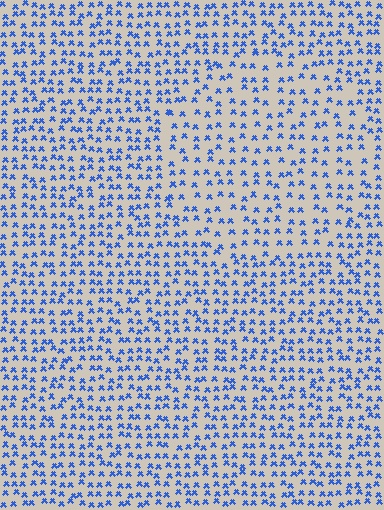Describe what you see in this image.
The image contains small blue elements arranged at two different densities. A circle-shaped region is visible where the elements are less densely packed than the surrounding area.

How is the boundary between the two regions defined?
The boundary is defined by a change in element density (approximately 1.5x ratio). All elements are the same color, size, and shape.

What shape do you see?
I see a circle.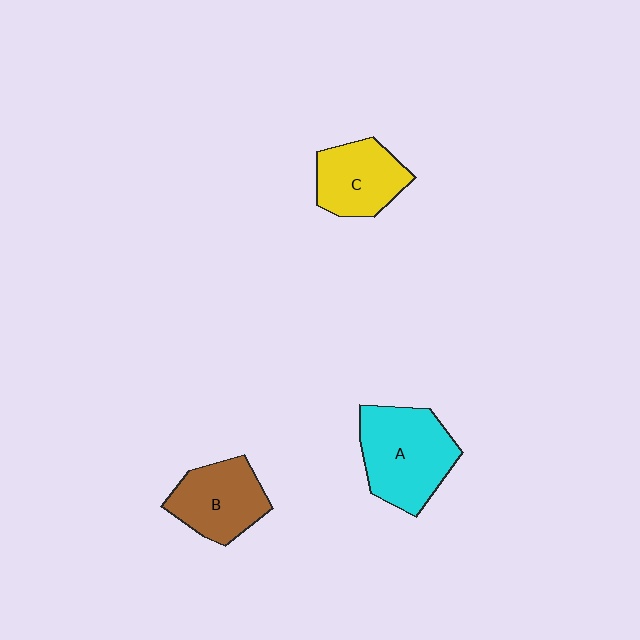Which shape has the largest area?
Shape A (cyan).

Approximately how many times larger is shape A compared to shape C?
Approximately 1.4 times.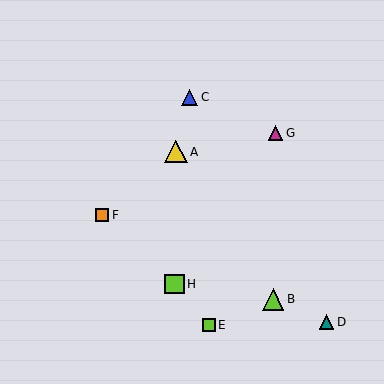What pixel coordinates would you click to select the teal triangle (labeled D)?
Click at (326, 322) to select the teal triangle D.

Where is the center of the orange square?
The center of the orange square is at (102, 215).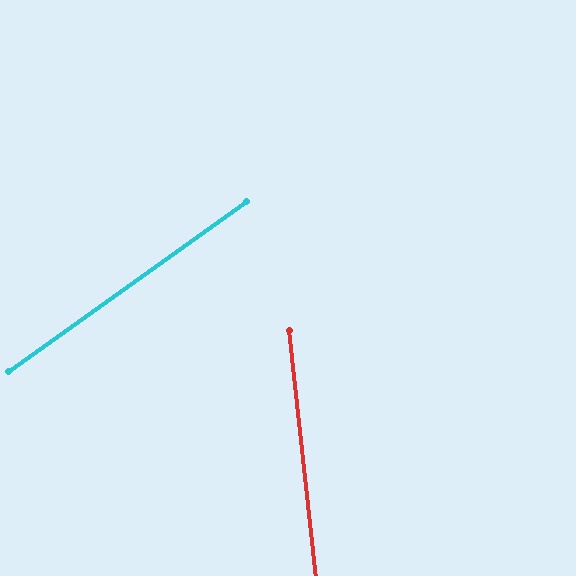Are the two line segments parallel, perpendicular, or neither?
Neither parallel nor perpendicular — they differ by about 61°.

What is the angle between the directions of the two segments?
Approximately 61 degrees.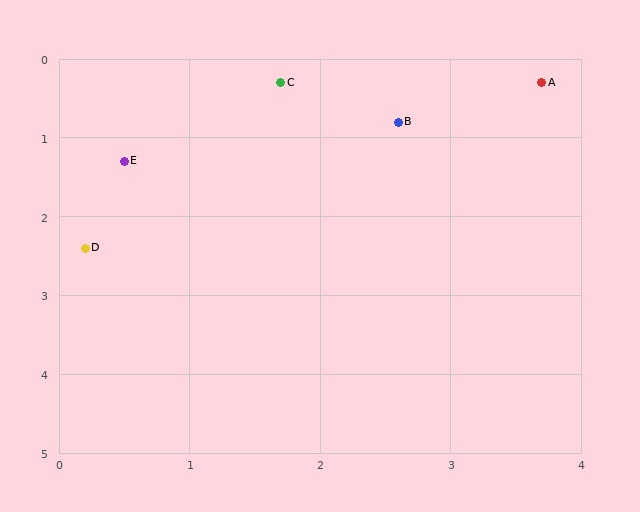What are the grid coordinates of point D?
Point D is at approximately (0.2, 2.4).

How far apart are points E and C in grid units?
Points E and C are about 1.6 grid units apart.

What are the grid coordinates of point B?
Point B is at approximately (2.6, 0.8).